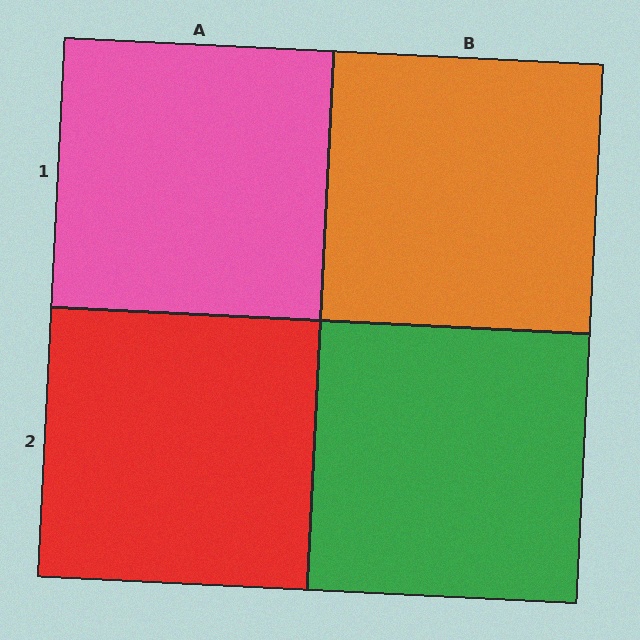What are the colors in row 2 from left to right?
Red, green.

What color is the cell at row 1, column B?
Orange.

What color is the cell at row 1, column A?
Pink.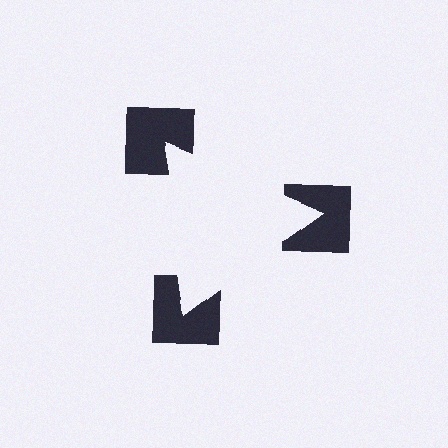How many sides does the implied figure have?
3 sides.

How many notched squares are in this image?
There are 3 — one at each vertex of the illusory triangle.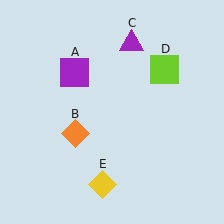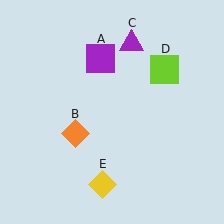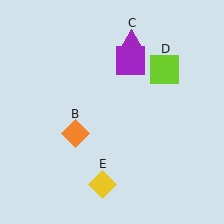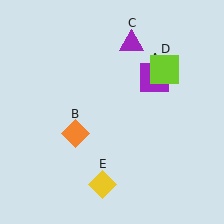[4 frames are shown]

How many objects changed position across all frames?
1 object changed position: purple square (object A).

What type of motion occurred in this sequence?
The purple square (object A) rotated clockwise around the center of the scene.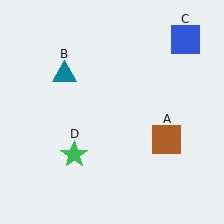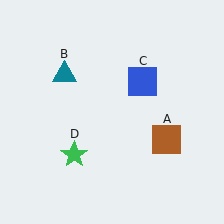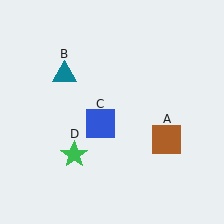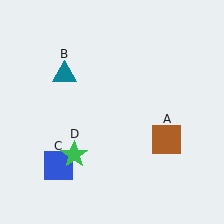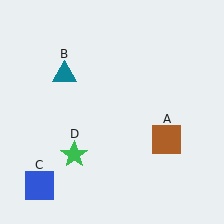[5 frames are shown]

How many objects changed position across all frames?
1 object changed position: blue square (object C).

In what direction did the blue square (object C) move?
The blue square (object C) moved down and to the left.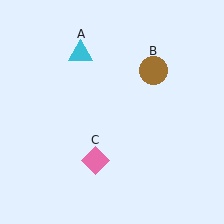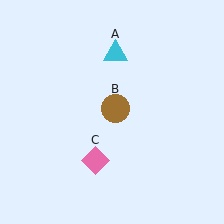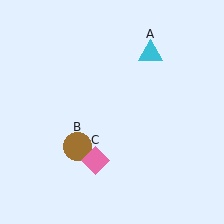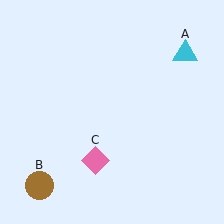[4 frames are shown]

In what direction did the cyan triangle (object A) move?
The cyan triangle (object A) moved right.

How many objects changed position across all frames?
2 objects changed position: cyan triangle (object A), brown circle (object B).